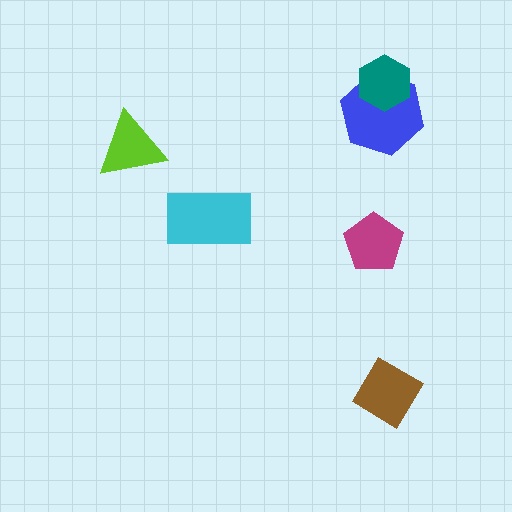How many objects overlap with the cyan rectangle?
0 objects overlap with the cyan rectangle.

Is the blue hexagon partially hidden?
Yes, it is partially covered by another shape.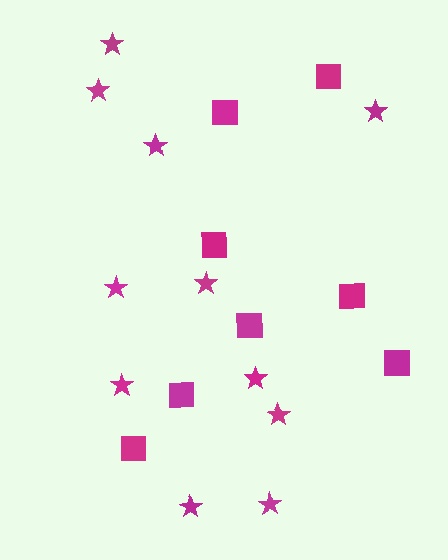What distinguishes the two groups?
There are 2 groups: one group of stars (11) and one group of squares (8).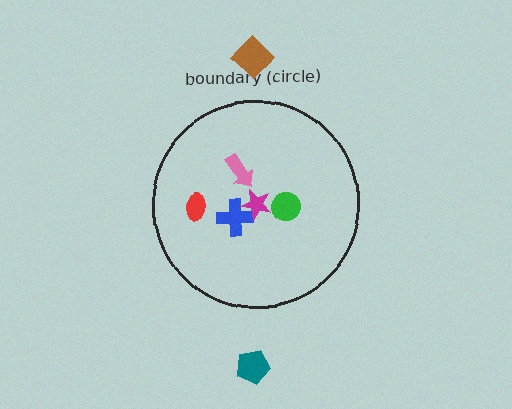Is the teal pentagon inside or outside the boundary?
Outside.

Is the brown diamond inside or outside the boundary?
Outside.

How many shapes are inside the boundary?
5 inside, 2 outside.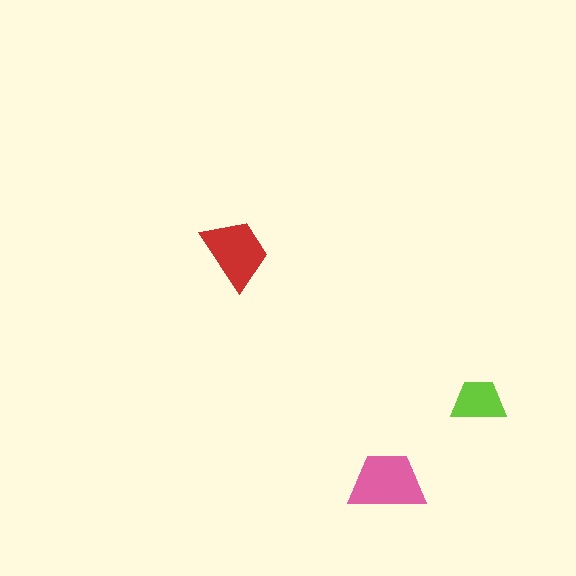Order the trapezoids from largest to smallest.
the pink one, the red one, the lime one.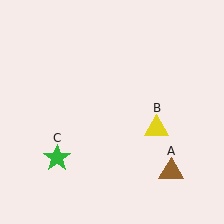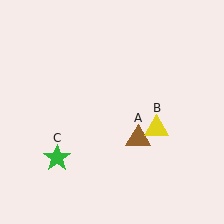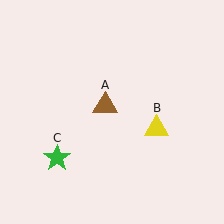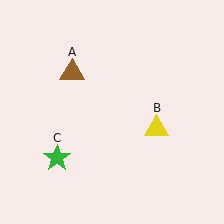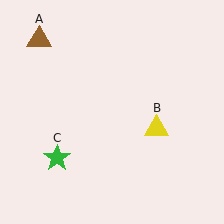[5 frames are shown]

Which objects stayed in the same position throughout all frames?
Yellow triangle (object B) and green star (object C) remained stationary.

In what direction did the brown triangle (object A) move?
The brown triangle (object A) moved up and to the left.